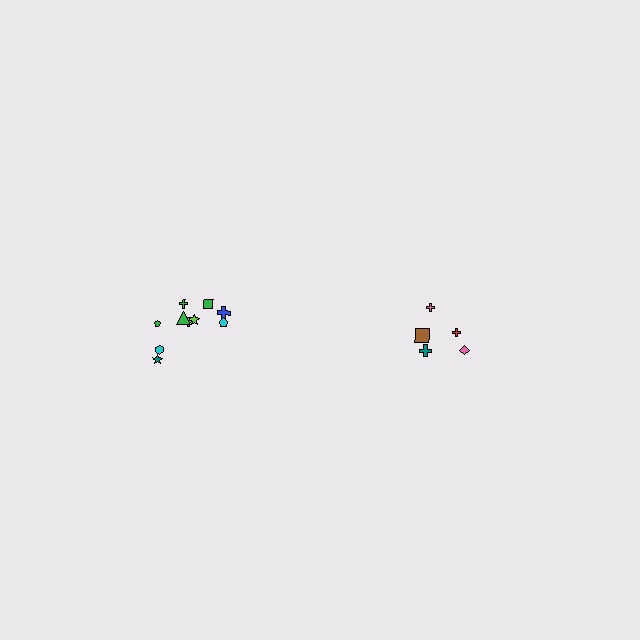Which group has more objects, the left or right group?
The left group.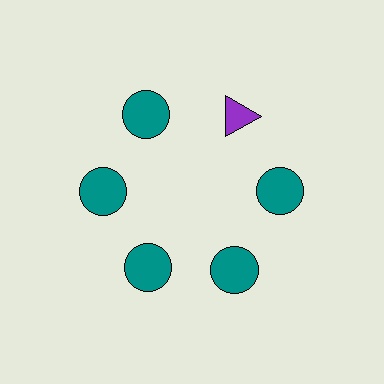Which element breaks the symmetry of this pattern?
The purple triangle at roughly the 1 o'clock position breaks the symmetry. All other shapes are teal circles.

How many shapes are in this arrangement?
There are 6 shapes arranged in a ring pattern.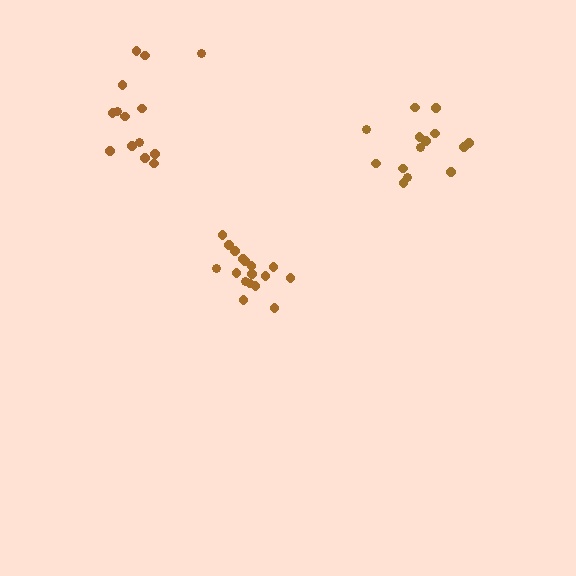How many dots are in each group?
Group 1: 17 dots, Group 2: 14 dots, Group 3: 14 dots (45 total).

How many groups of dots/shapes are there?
There are 3 groups.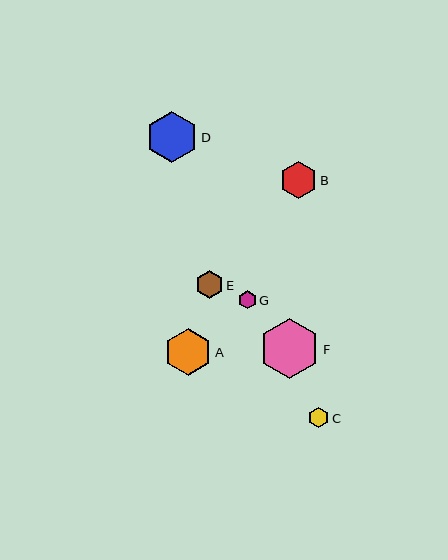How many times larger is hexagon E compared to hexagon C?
Hexagon E is approximately 1.3 times the size of hexagon C.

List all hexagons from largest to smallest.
From largest to smallest: F, D, A, B, E, C, G.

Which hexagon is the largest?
Hexagon F is the largest with a size of approximately 60 pixels.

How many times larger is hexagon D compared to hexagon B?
Hexagon D is approximately 1.4 times the size of hexagon B.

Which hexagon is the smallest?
Hexagon G is the smallest with a size of approximately 18 pixels.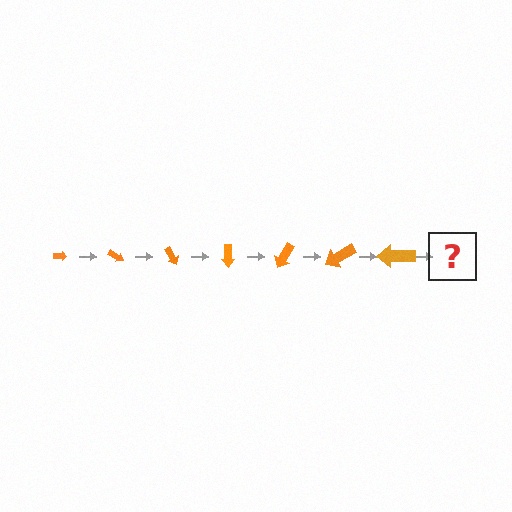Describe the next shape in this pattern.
It should be an arrow, larger than the previous one and rotated 210 degrees from the start.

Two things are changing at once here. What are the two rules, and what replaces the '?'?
The two rules are that the arrow grows larger each step and it rotates 30 degrees each step. The '?' should be an arrow, larger than the previous one and rotated 210 degrees from the start.